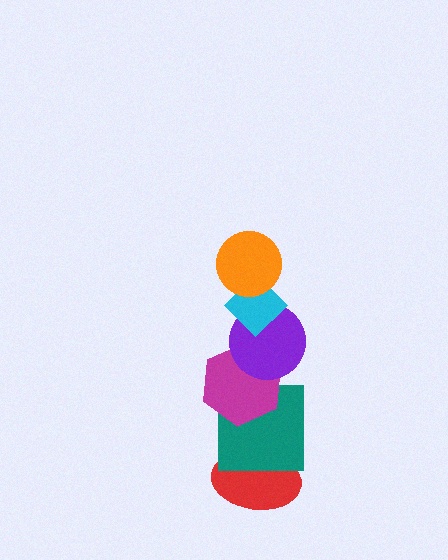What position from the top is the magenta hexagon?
The magenta hexagon is 4th from the top.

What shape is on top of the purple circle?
The cyan diamond is on top of the purple circle.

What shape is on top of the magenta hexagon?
The purple circle is on top of the magenta hexagon.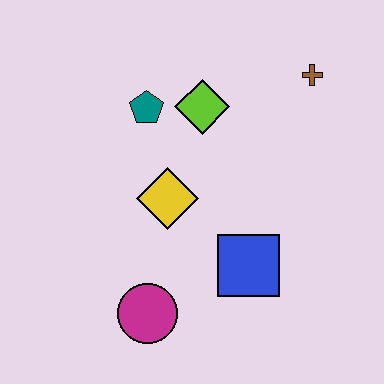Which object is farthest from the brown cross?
The magenta circle is farthest from the brown cross.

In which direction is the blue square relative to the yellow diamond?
The blue square is to the right of the yellow diamond.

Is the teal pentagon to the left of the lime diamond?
Yes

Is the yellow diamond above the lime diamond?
No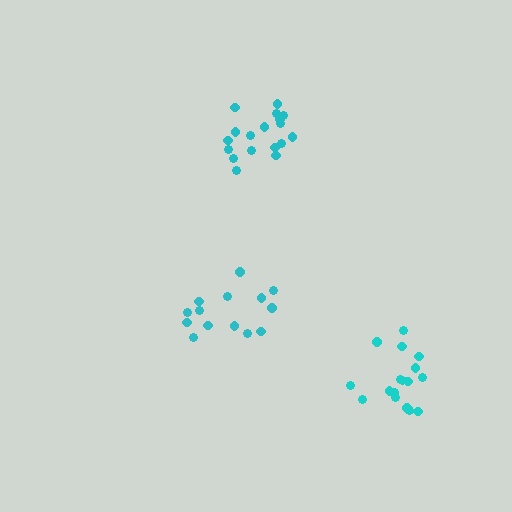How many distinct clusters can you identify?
There are 3 distinct clusters.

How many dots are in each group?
Group 1: 18 dots, Group 2: 14 dots, Group 3: 17 dots (49 total).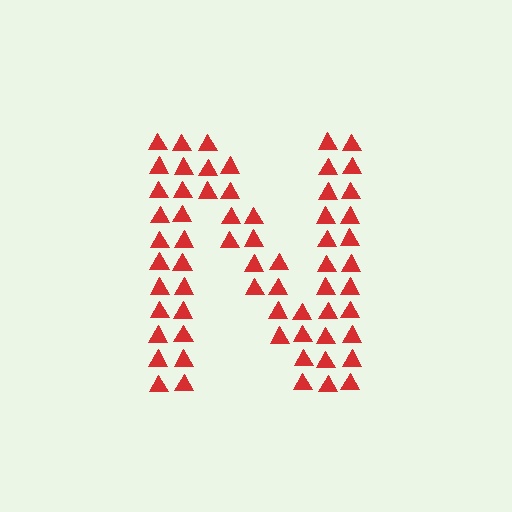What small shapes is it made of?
It is made of small triangles.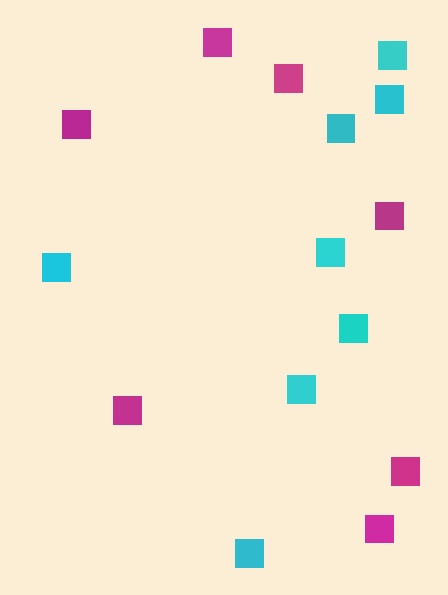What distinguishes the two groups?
There are 2 groups: one group of magenta squares (7) and one group of cyan squares (8).